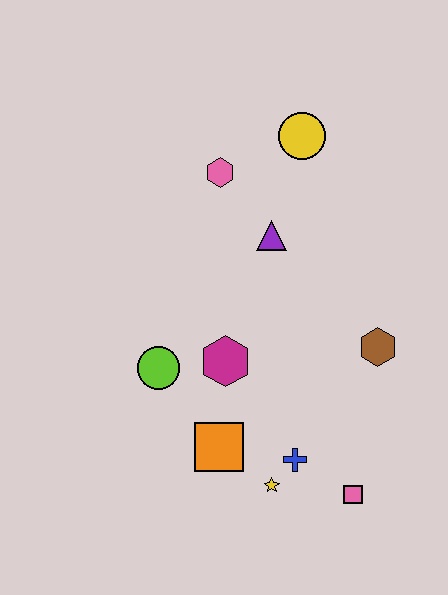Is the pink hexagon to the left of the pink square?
Yes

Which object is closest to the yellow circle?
The pink hexagon is closest to the yellow circle.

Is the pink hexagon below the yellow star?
No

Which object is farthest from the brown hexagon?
The pink hexagon is farthest from the brown hexagon.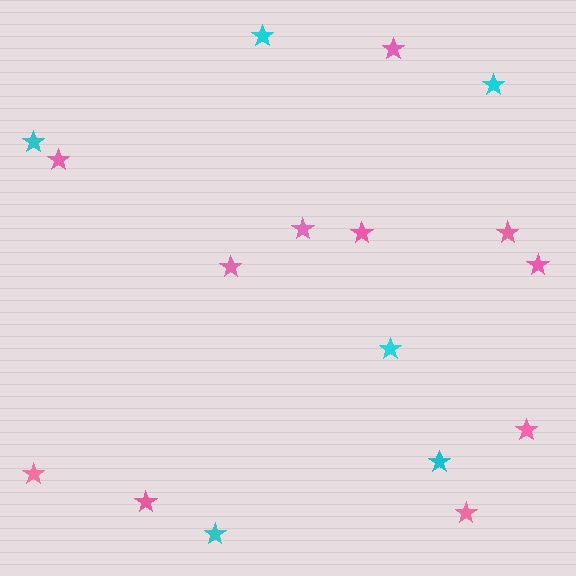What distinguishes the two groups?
There are 2 groups: one group of pink stars (11) and one group of cyan stars (6).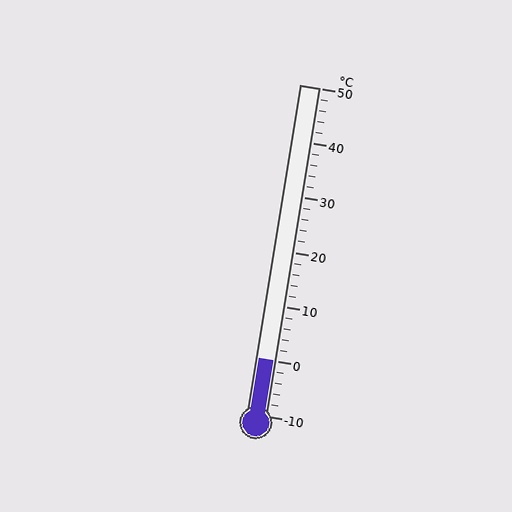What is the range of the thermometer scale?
The thermometer scale ranges from -10°C to 50°C.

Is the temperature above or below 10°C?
The temperature is below 10°C.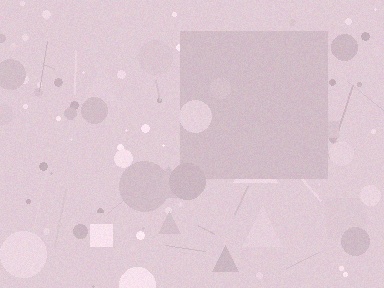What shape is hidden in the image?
A square is hidden in the image.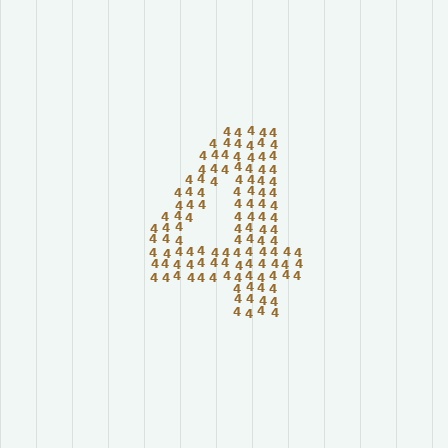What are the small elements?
The small elements are digit 4's.